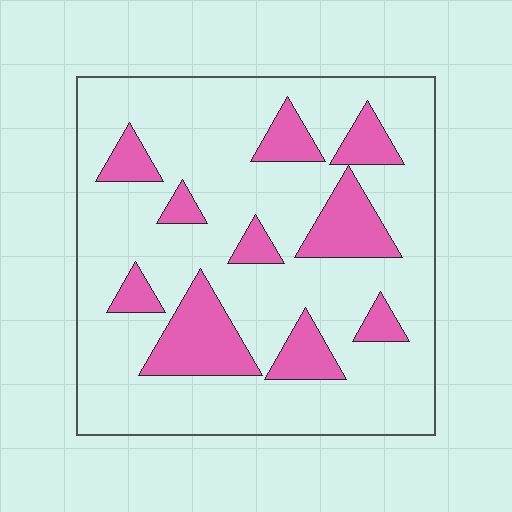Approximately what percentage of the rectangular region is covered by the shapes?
Approximately 20%.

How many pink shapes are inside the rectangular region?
10.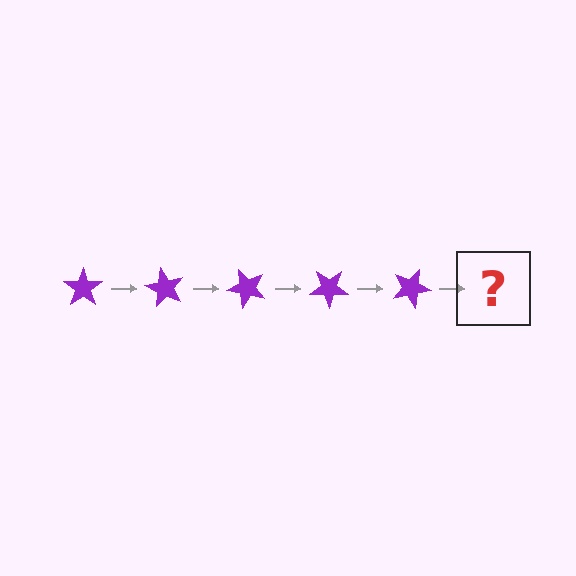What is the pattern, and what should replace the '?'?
The pattern is that the star rotates 60 degrees each step. The '?' should be a purple star rotated 300 degrees.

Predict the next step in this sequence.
The next step is a purple star rotated 300 degrees.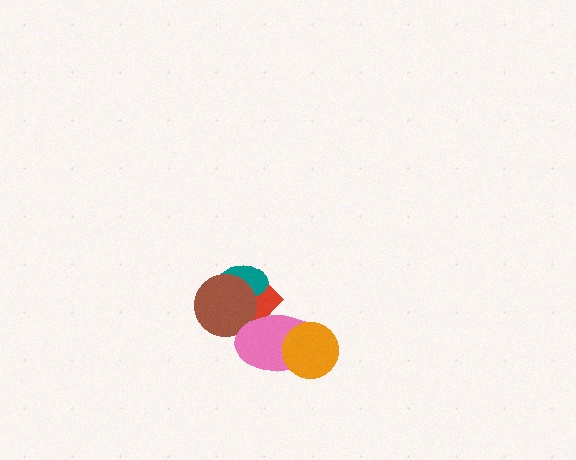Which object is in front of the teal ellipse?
The brown circle is in front of the teal ellipse.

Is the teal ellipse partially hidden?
Yes, it is partially covered by another shape.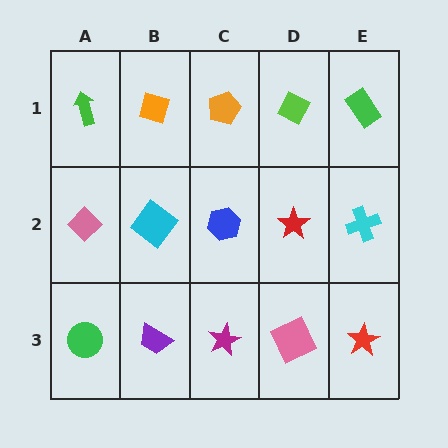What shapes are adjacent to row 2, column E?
A green rectangle (row 1, column E), a red star (row 3, column E), a red star (row 2, column D).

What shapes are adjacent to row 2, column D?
A lime diamond (row 1, column D), a pink square (row 3, column D), a blue hexagon (row 2, column C), a cyan cross (row 2, column E).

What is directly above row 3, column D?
A red star.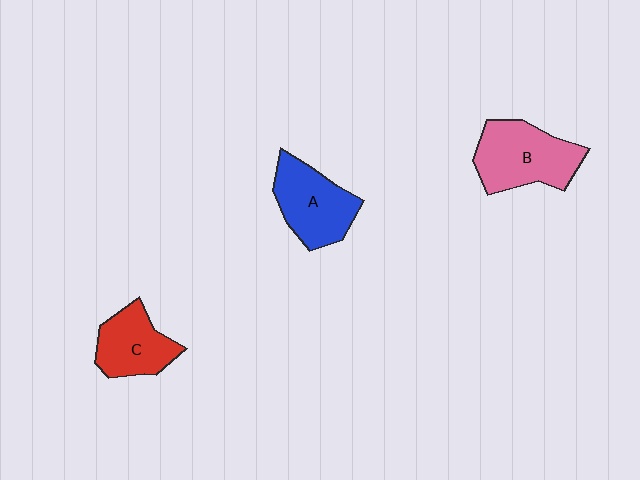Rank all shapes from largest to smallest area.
From largest to smallest: B (pink), A (blue), C (red).